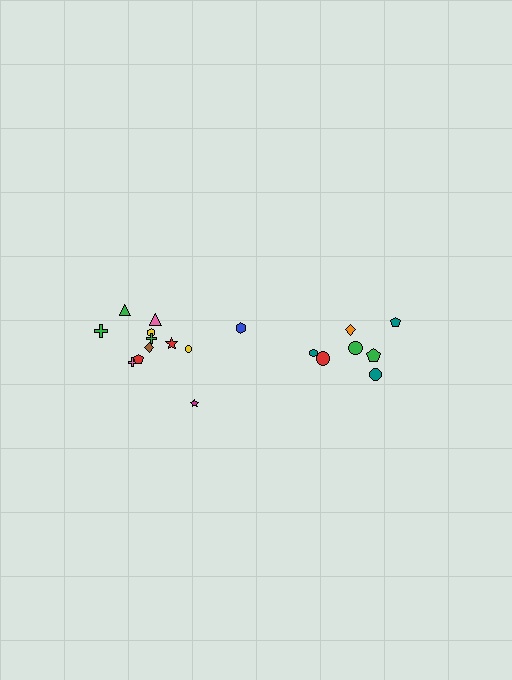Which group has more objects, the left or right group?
The left group.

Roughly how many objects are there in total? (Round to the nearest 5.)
Roughly 20 objects in total.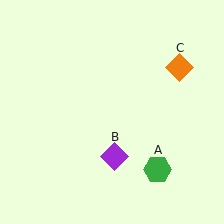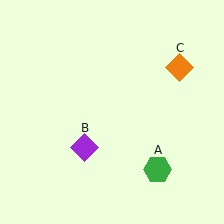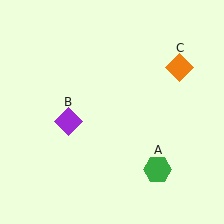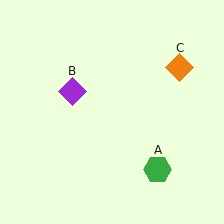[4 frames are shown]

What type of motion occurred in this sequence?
The purple diamond (object B) rotated clockwise around the center of the scene.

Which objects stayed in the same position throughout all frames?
Green hexagon (object A) and orange diamond (object C) remained stationary.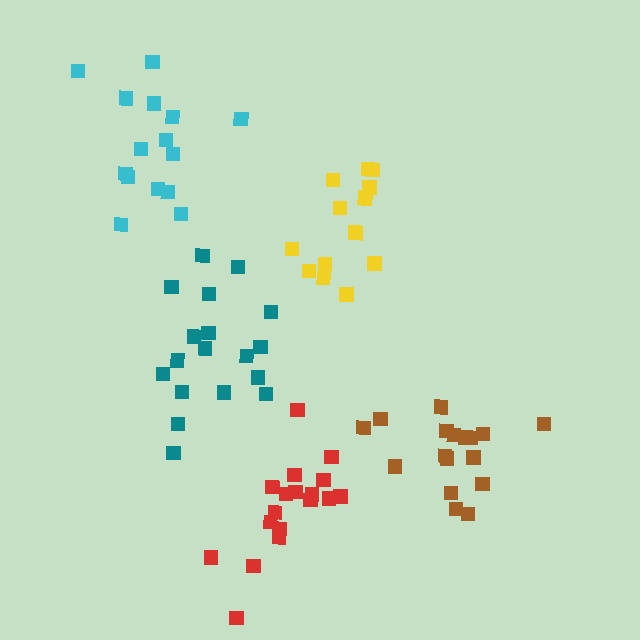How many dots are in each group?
Group 1: 13 dots, Group 2: 18 dots, Group 3: 17 dots, Group 4: 15 dots, Group 5: 18 dots (81 total).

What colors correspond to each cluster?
The clusters are colored: yellow, red, brown, cyan, teal.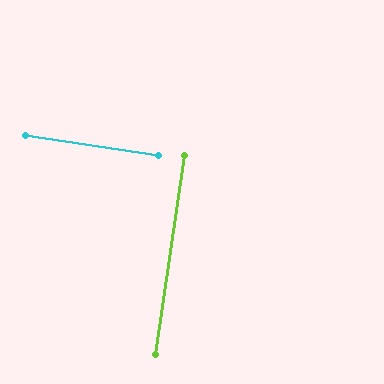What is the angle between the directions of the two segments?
Approximately 90 degrees.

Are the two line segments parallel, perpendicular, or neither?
Perpendicular — they meet at approximately 90°.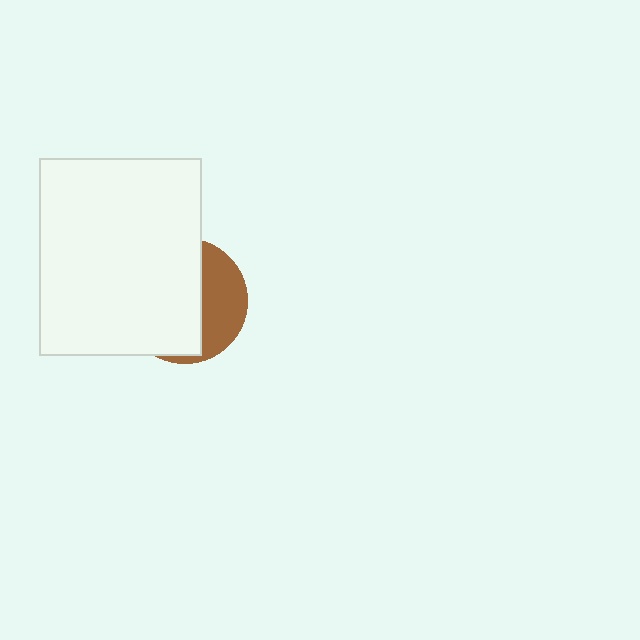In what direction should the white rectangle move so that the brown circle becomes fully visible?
The white rectangle should move left. That is the shortest direction to clear the overlap and leave the brown circle fully visible.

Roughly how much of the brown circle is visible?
A small part of it is visible (roughly 36%).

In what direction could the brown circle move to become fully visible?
The brown circle could move right. That would shift it out from behind the white rectangle entirely.